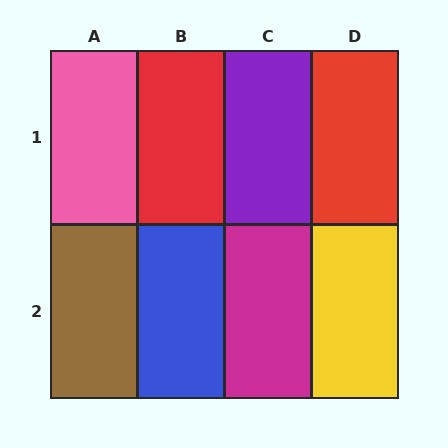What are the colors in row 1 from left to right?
Pink, red, purple, red.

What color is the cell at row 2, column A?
Brown.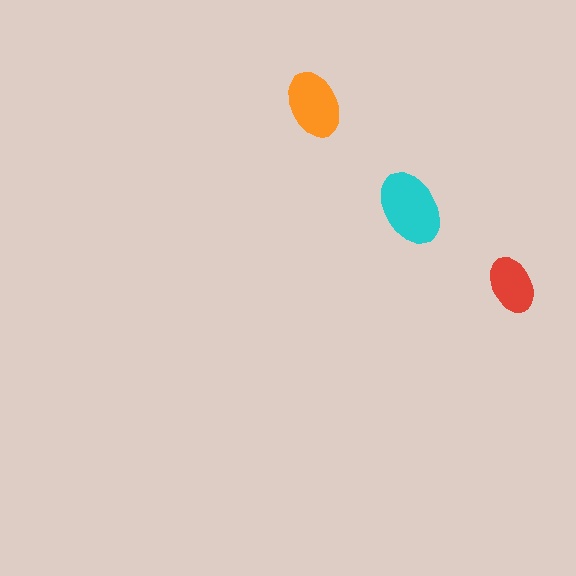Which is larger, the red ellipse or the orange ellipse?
The orange one.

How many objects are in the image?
There are 3 objects in the image.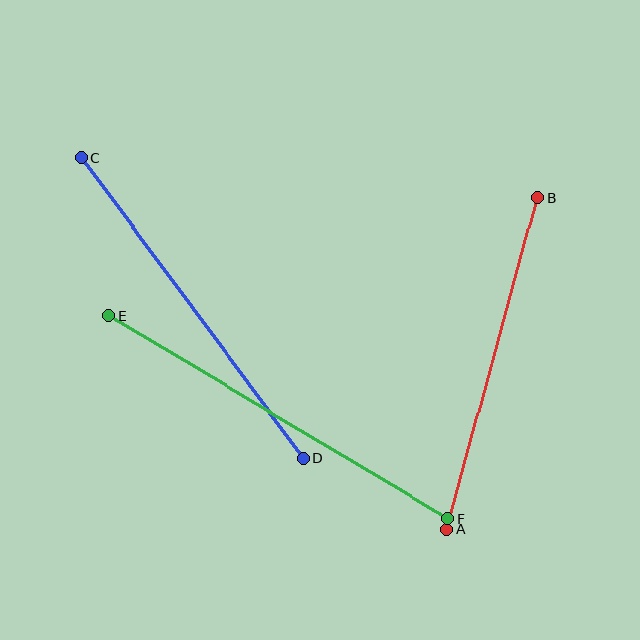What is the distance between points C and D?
The distance is approximately 374 pixels.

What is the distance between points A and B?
The distance is approximately 343 pixels.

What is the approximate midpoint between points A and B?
The midpoint is at approximately (492, 363) pixels.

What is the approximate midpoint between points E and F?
The midpoint is at approximately (278, 417) pixels.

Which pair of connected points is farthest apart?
Points E and F are farthest apart.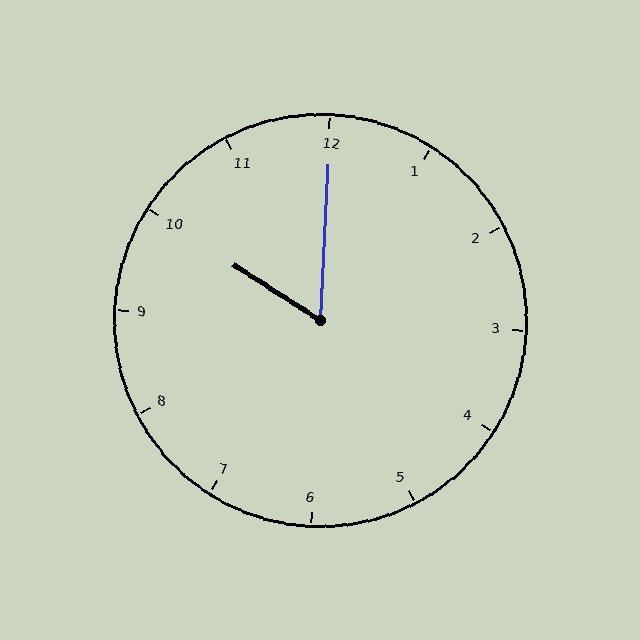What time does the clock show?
10:00.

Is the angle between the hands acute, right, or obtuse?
It is acute.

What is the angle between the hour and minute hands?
Approximately 60 degrees.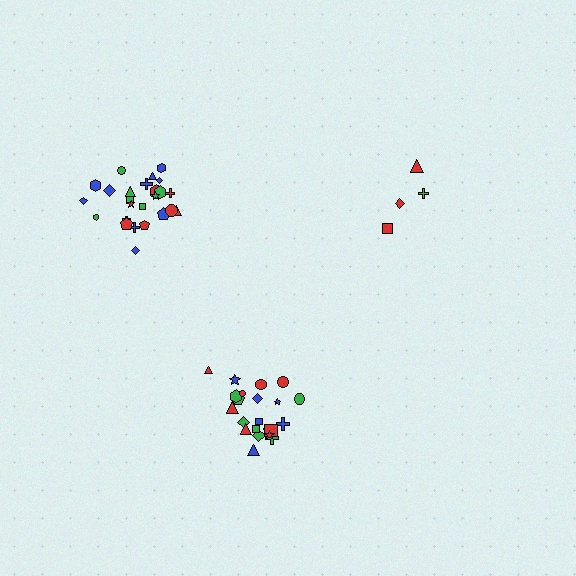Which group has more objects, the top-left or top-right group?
The top-left group.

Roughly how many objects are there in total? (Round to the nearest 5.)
Roughly 50 objects in total.